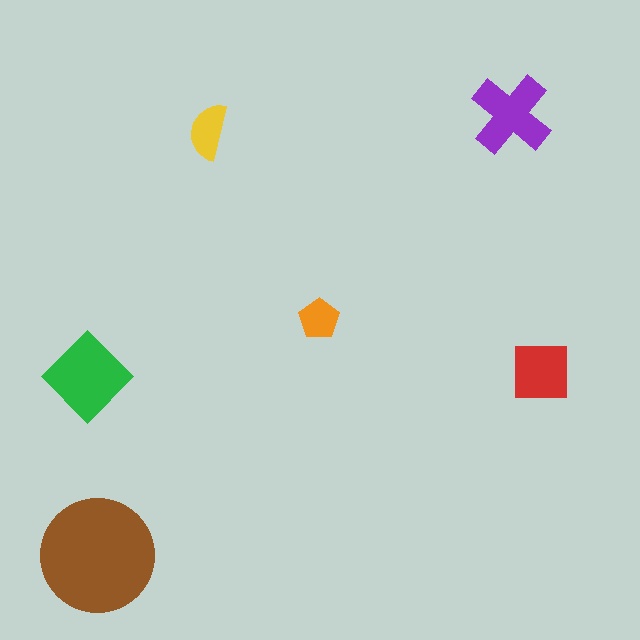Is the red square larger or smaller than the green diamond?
Smaller.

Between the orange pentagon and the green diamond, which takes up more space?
The green diamond.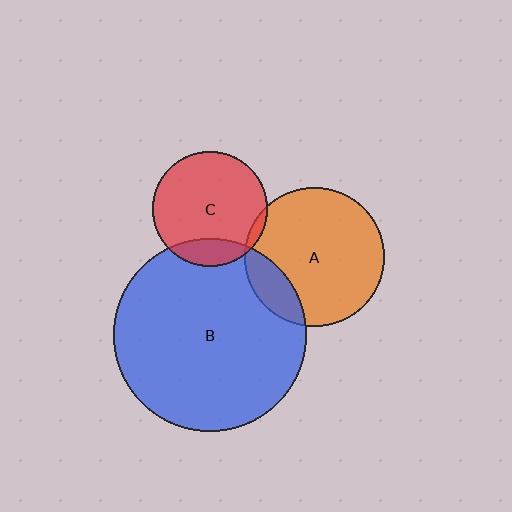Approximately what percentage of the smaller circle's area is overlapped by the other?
Approximately 15%.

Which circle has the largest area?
Circle B (blue).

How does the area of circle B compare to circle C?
Approximately 2.8 times.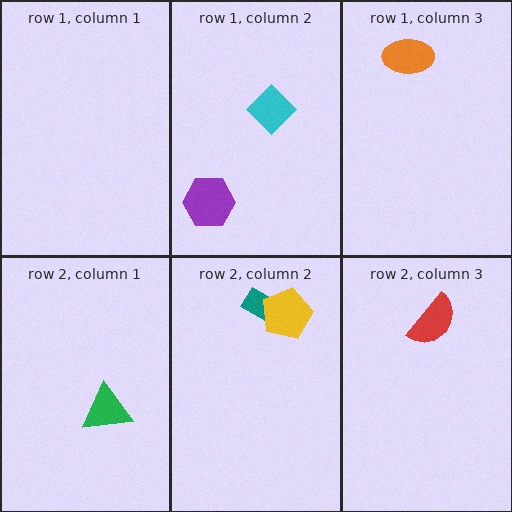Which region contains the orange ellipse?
The row 1, column 3 region.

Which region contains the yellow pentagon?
The row 2, column 2 region.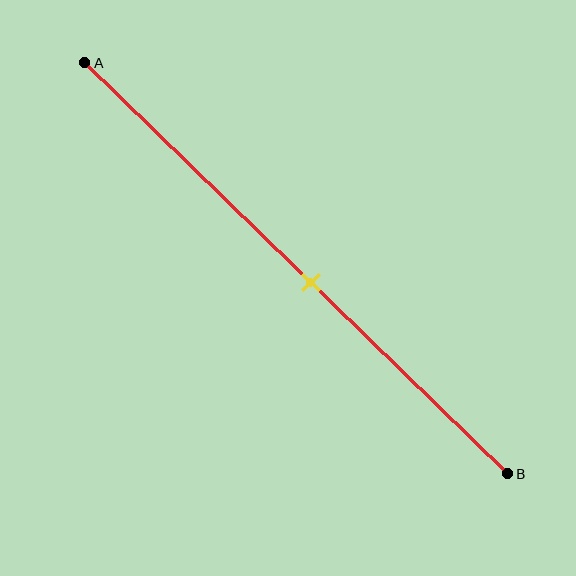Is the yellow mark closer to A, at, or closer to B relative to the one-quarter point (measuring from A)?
The yellow mark is closer to point B than the one-quarter point of segment AB.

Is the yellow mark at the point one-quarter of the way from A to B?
No, the mark is at about 55% from A, not at the 25% one-quarter point.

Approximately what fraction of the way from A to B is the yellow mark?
The yellow mark is approximately 55% of the way from A to B.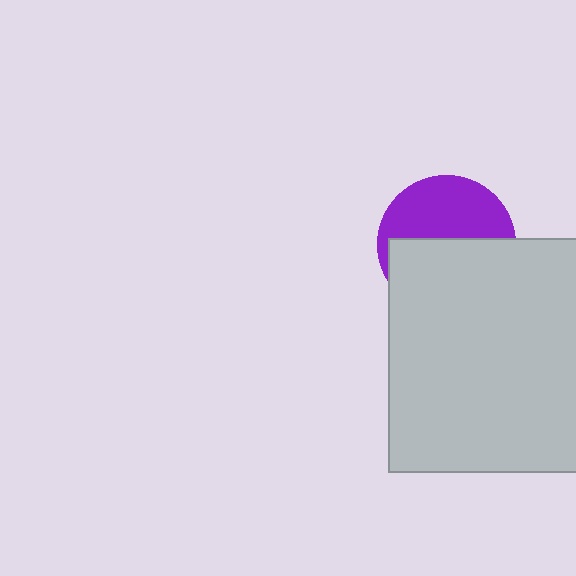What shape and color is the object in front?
The object in front is a light gray rectangle.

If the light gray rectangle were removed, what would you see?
You would see the complete purple circle.